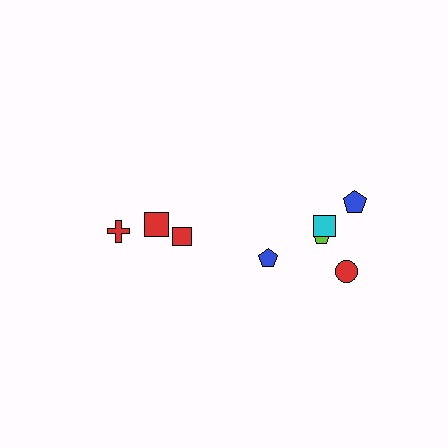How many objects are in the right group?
There are 5 objects.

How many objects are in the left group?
There are 3 objects.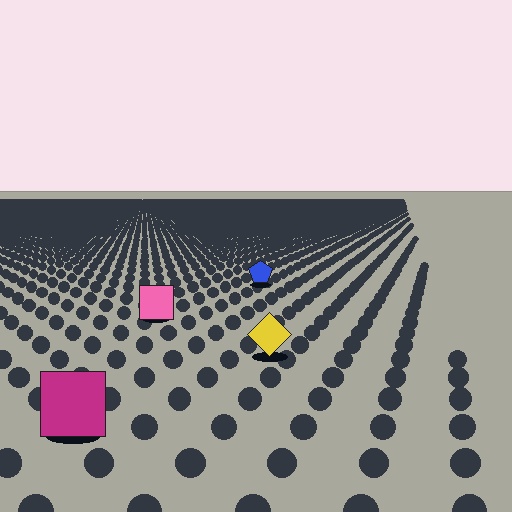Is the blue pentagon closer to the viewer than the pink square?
No. The pink square is closer — you can tell from the texture gradient: the ground texture is coarser near it.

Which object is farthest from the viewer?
The blue pentagon is farthest from the viewer. It appears smaller and the ground texture around it is denser.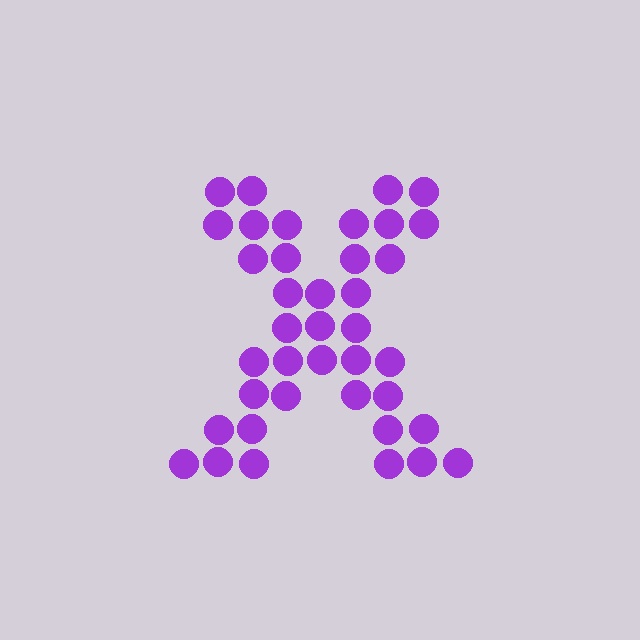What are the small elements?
The small elements are circles.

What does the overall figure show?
The overall figure shows the letter X.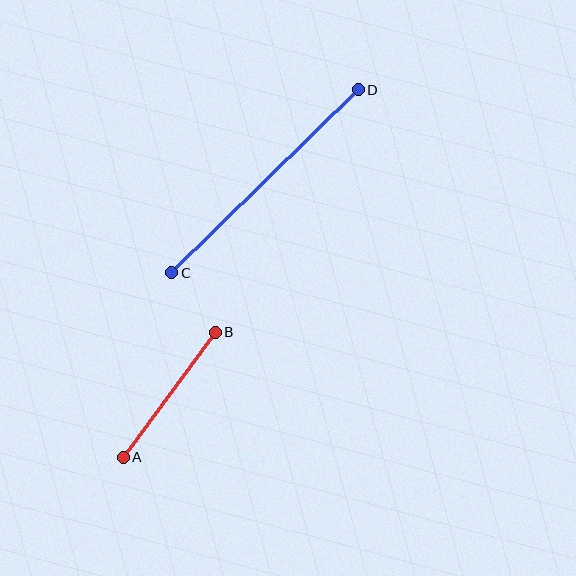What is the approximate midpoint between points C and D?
The midpoint is at approximately (265, 181) pixels.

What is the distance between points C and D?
The distance is approximately 261 pixels.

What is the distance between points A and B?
The distance is approximately 155 pixels.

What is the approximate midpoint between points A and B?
The midpoint is at approximately (169, 395) pixels.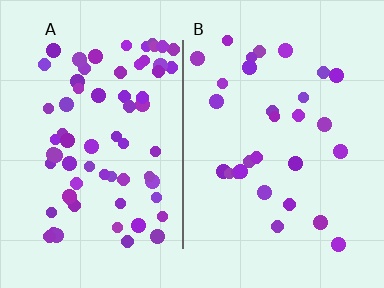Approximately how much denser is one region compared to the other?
Approximately 2.4× — region A over region B.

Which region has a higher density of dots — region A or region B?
A (the left).